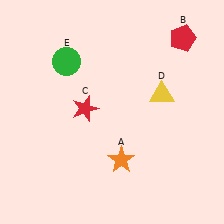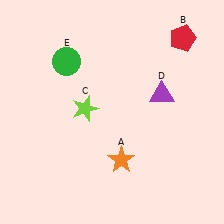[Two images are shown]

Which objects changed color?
C changed from red to lime. D changed from yellow to purple.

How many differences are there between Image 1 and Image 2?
There are 2 differences between the two images.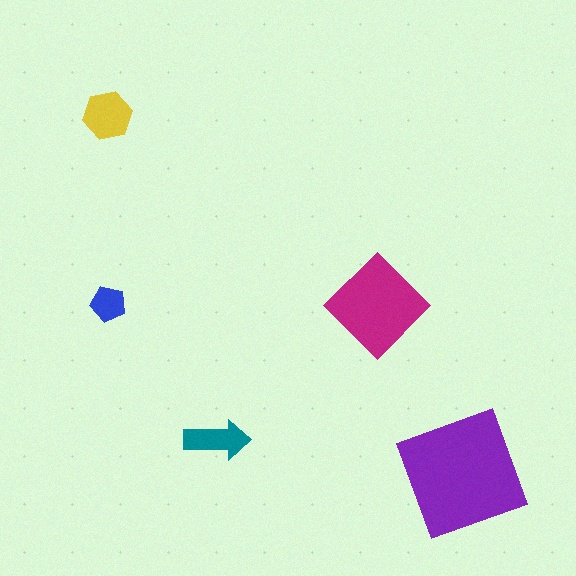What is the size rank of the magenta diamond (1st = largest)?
2nd.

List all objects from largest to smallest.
The purple square, the magenta diamond, the yellow hexagon, the teal arrow, the blue pentagon.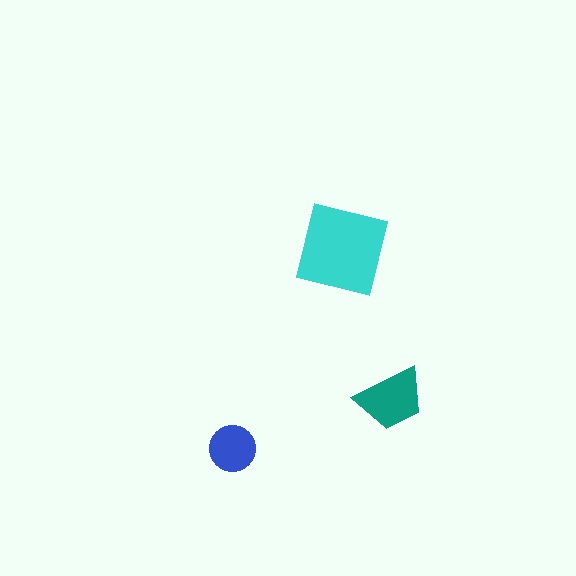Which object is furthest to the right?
The teal trapezoid is rightmost.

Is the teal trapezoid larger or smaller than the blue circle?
Larger.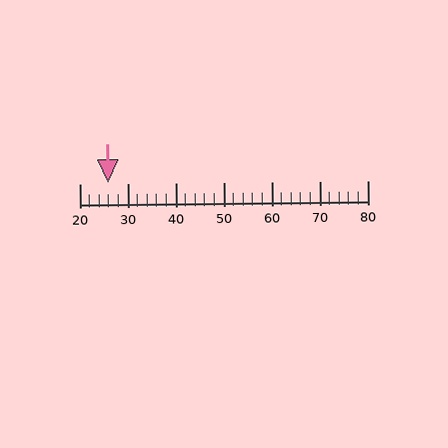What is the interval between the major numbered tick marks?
The major tick marks are spaced 10 units apart.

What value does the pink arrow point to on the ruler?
The pink arrow points to approximately 26.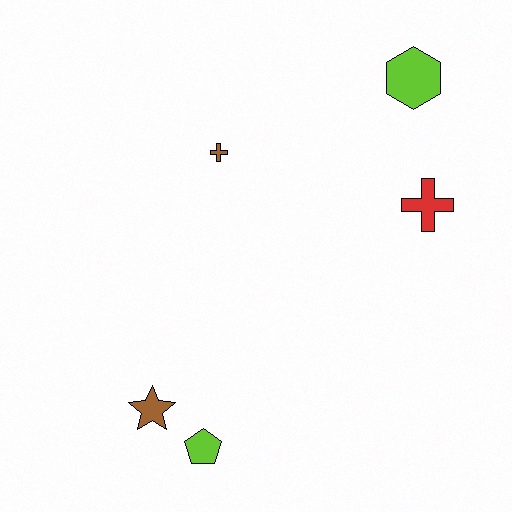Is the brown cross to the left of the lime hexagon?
Yes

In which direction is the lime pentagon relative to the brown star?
The lime pentagon is to the right of the brown star.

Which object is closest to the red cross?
The lime hexagon is closest to the red cross.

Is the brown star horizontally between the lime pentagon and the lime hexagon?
No